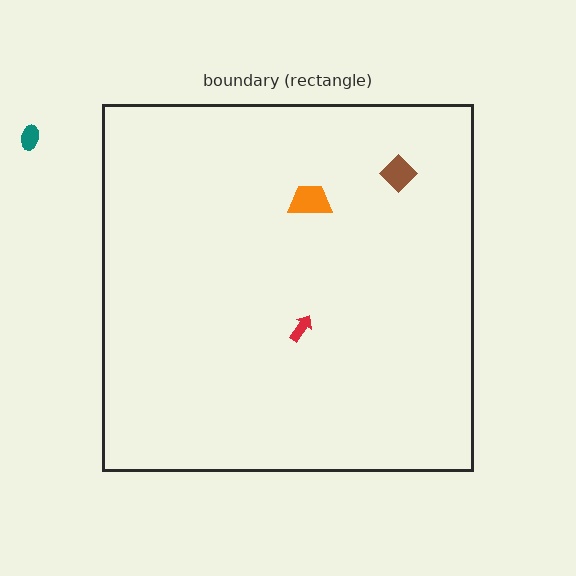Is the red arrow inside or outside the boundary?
Inside.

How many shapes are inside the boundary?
3 inside, 1 outside.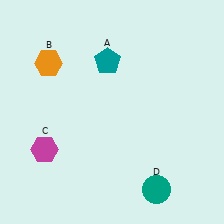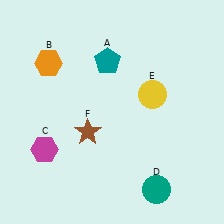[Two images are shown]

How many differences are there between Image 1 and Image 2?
There are 2 differences between the two images.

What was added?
A yellow circle (E), a brown star (F) were added in Image 2.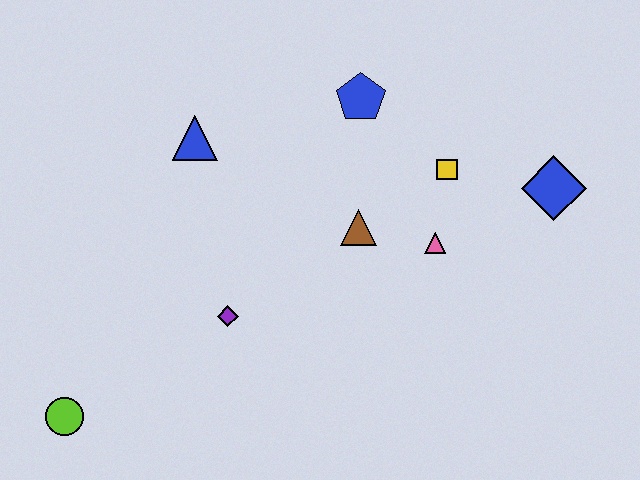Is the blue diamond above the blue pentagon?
No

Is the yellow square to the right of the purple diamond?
Yes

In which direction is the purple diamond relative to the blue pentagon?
The purple diamond is below the blue pentagon.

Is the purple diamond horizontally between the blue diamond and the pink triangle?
No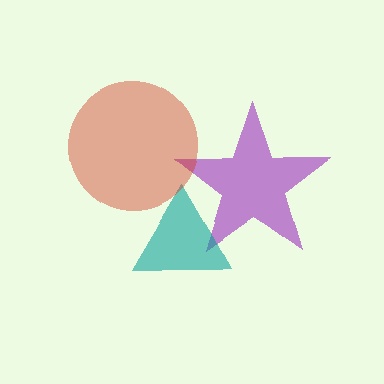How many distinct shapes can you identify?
There are 3 distinct shapes: a purple star, a teal triangle, a red circle.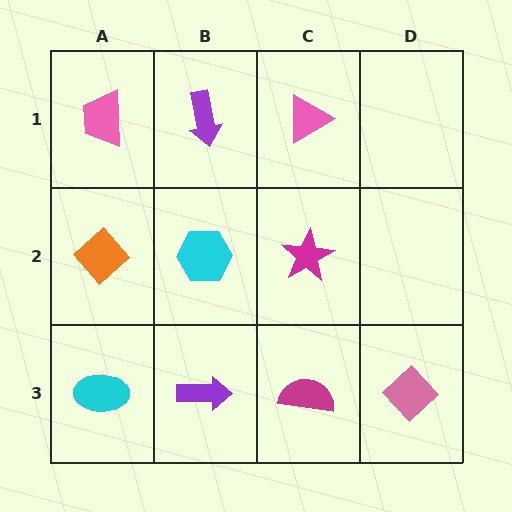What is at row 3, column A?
A cyan ellipse.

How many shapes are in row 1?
3 shapes.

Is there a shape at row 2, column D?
No, that cell is empty.